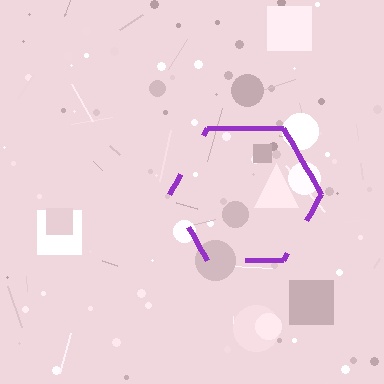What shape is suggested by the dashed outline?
The dashed outline suggests a hexagon.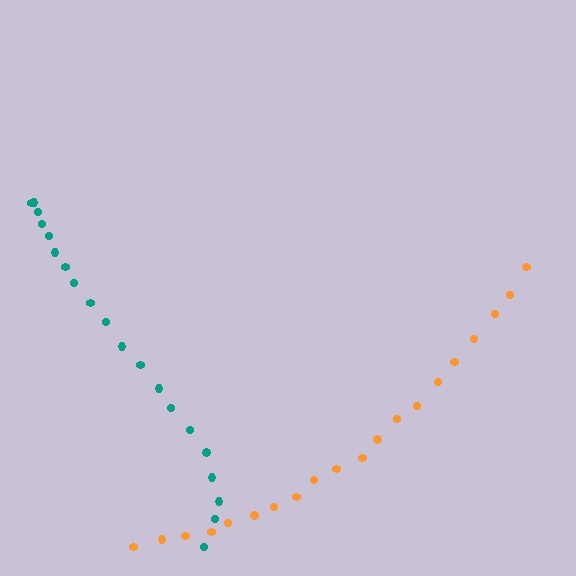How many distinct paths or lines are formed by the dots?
There are 2 distinct paths.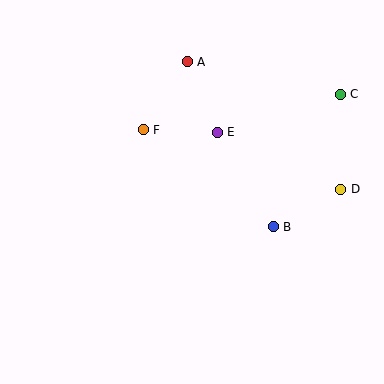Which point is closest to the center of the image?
Point E at (217, 132) is closest to the center.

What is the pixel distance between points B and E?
The distance between B and E is 110 pixels.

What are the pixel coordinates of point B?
Point B is at (273, 227).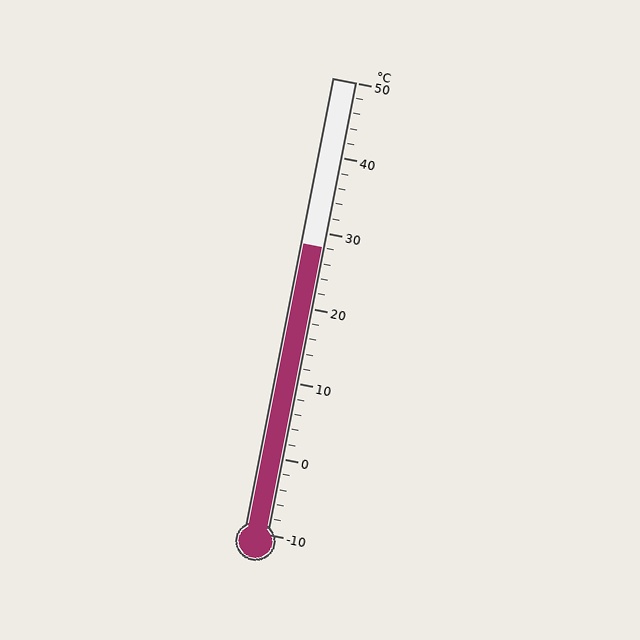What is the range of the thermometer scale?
The thermometer scale ranges from -10°C to 50°C.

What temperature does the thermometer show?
The thermometer shows approximately 28°C.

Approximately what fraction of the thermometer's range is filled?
The thermometer is filled to approximately 65% of its range.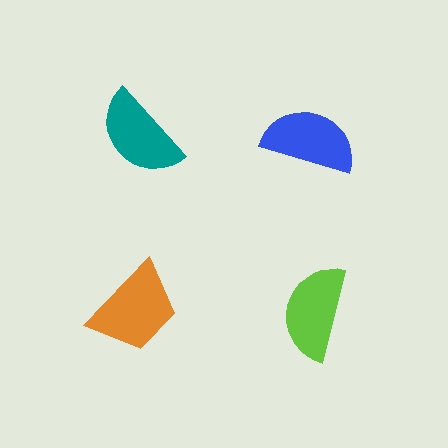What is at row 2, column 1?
An orange trapezoid.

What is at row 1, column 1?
A teal semicircle.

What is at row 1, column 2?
A blue semicircle.